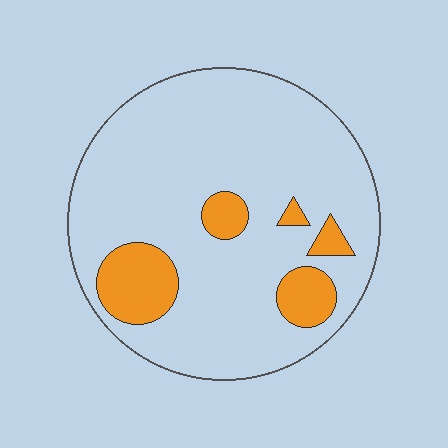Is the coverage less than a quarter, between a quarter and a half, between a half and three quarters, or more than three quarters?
Less than a quarter.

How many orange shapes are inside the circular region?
5.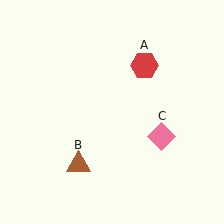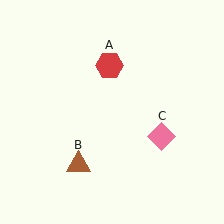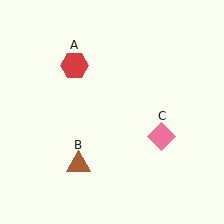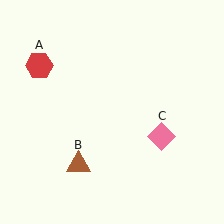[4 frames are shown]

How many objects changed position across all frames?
1 object changed position: red hexagon (object A).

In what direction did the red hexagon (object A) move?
The red hexagon (object A) moved left.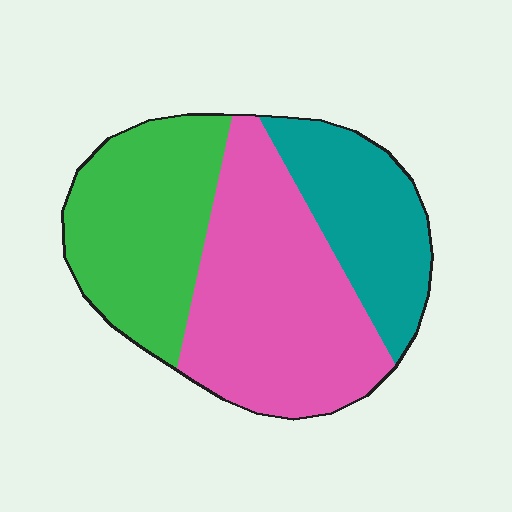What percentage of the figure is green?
Green covers 32% of the figure.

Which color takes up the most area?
Pink, at roughly 45%.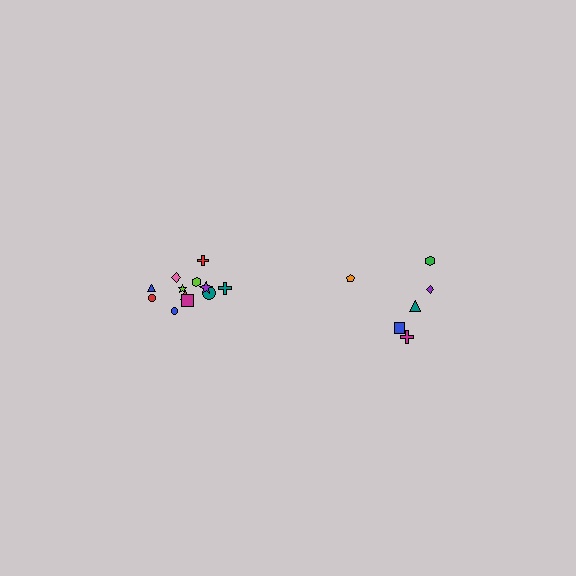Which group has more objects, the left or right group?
The left group.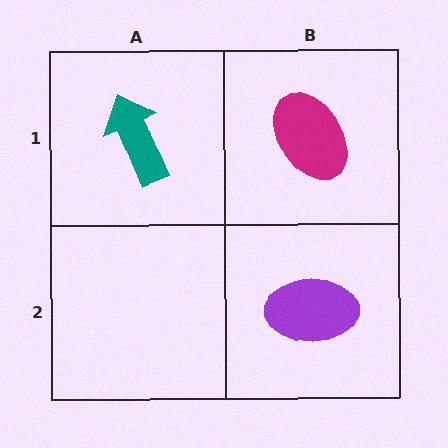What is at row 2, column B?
A purple ellipse.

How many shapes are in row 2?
1 shape.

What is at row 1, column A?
A teal arrow.